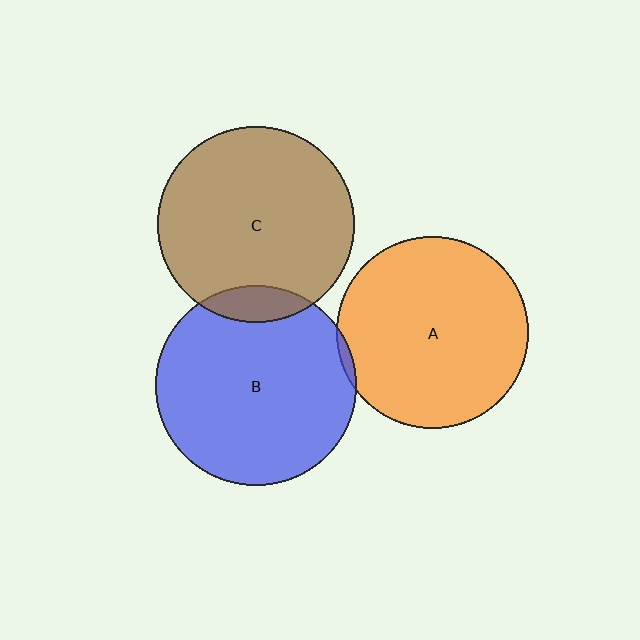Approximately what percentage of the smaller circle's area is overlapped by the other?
Approximately 5%.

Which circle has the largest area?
Circle B (blue).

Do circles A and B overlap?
Yes.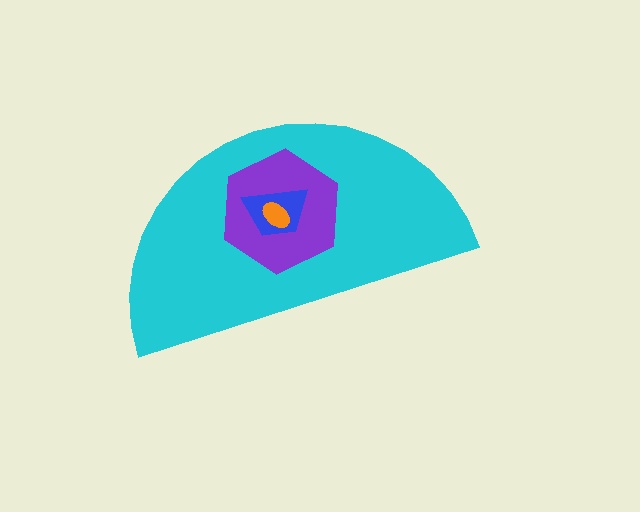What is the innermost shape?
The orange ellipse.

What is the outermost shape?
The cyan semicircle.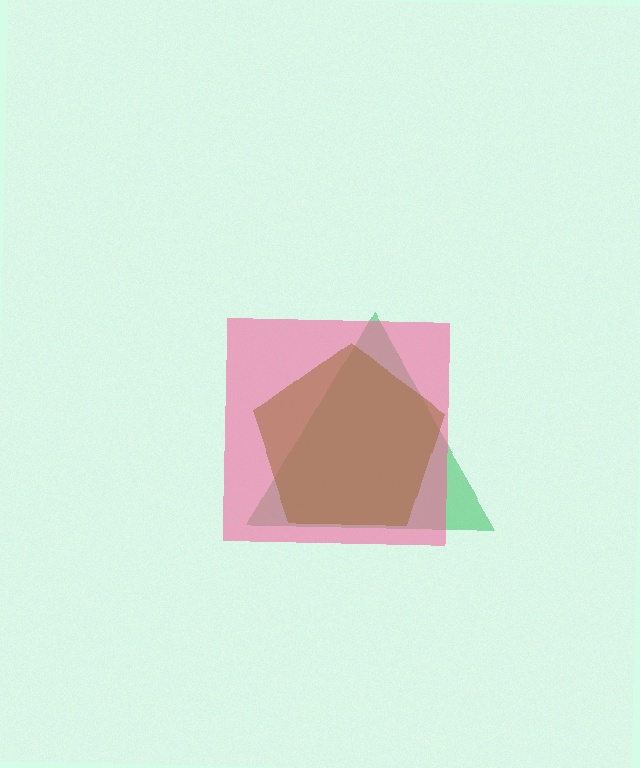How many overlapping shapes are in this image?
There are 3 overlapping shapes in the image.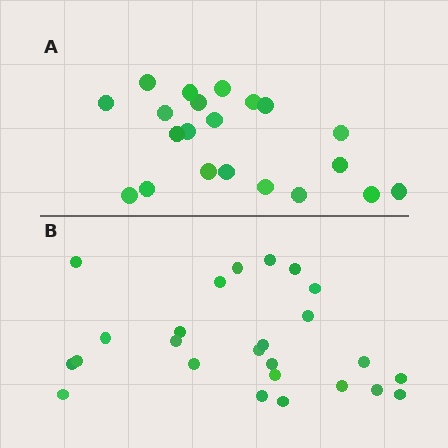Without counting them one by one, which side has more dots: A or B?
Region B (the bottom region) has more dots.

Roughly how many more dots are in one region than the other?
Region B has about 4 more dots than region A.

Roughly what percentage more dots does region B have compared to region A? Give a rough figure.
About 20% more.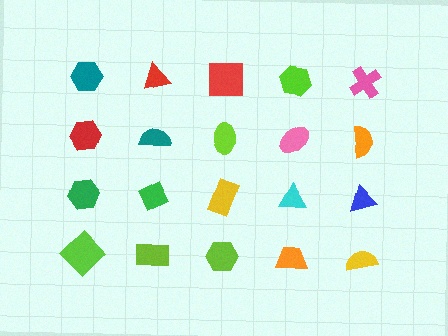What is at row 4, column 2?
A lime rectangle.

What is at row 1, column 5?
A pink cross.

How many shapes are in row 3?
5 shapes.